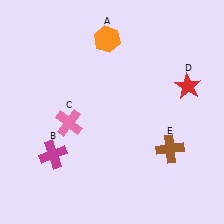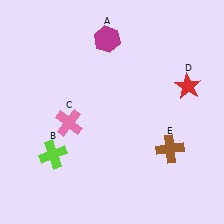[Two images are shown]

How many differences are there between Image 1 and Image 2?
There are 2 differences between the two images.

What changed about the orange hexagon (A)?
In Image 1, A is orange. In Image 2, it changed to magenta.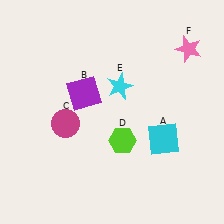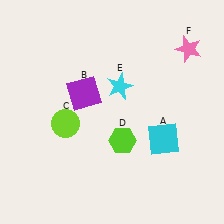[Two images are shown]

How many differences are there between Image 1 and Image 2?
There is 1 difference between the two images.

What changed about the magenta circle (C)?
In Image 1, C is magenta. In Image 2, it changed to lime.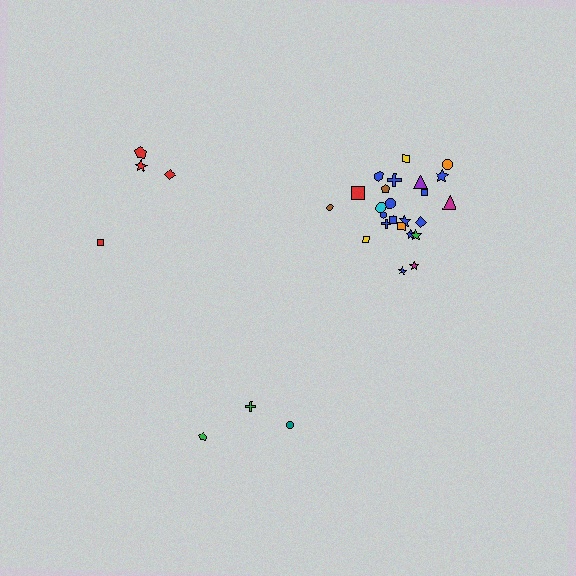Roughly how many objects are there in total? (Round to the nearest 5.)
Roughly 30 objects in total.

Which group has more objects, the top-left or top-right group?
The top-right group.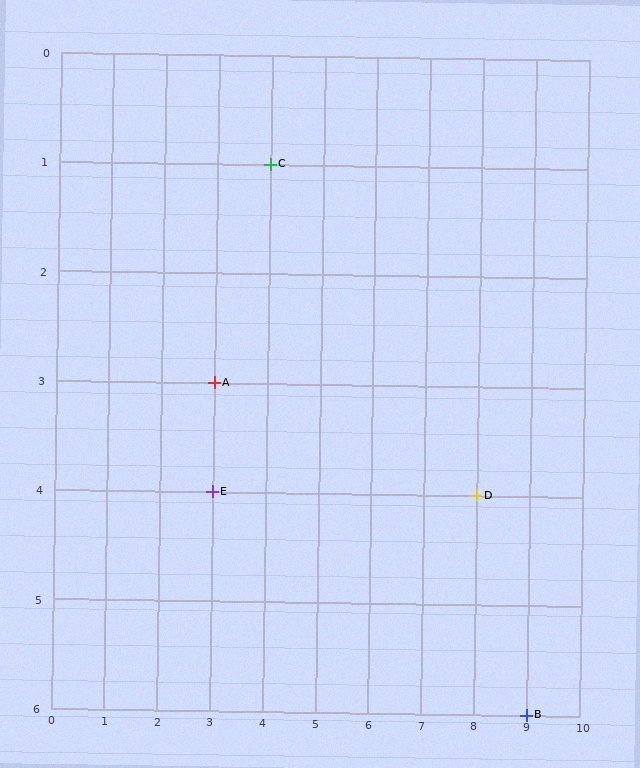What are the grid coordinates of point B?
Point B is at grid coordinates (9, 6).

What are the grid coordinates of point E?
Point E is at grid coordinates (3, 4).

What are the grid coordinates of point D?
Point D is at grid coordinates (8, 4).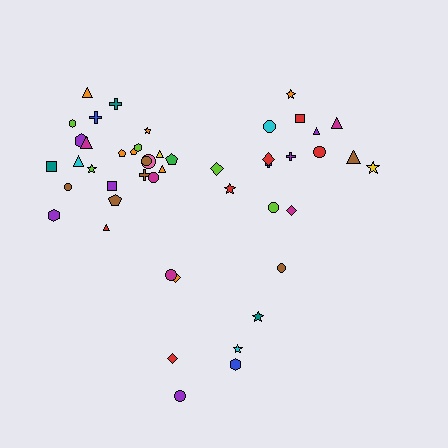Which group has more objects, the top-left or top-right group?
The top-left group.